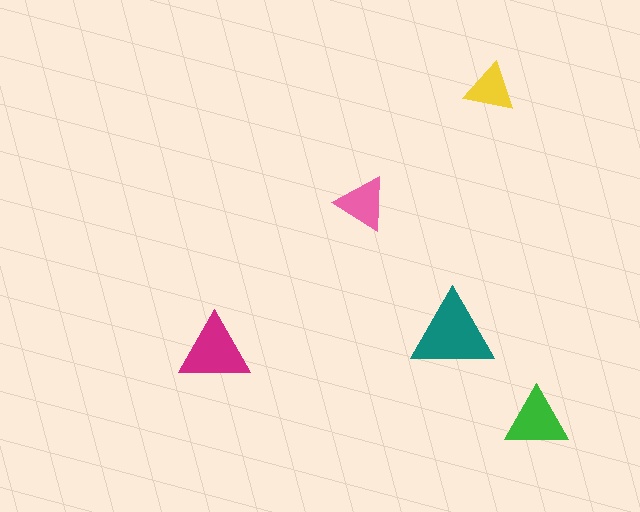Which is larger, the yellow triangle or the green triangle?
The green one.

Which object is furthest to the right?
The green triangle is rightmost.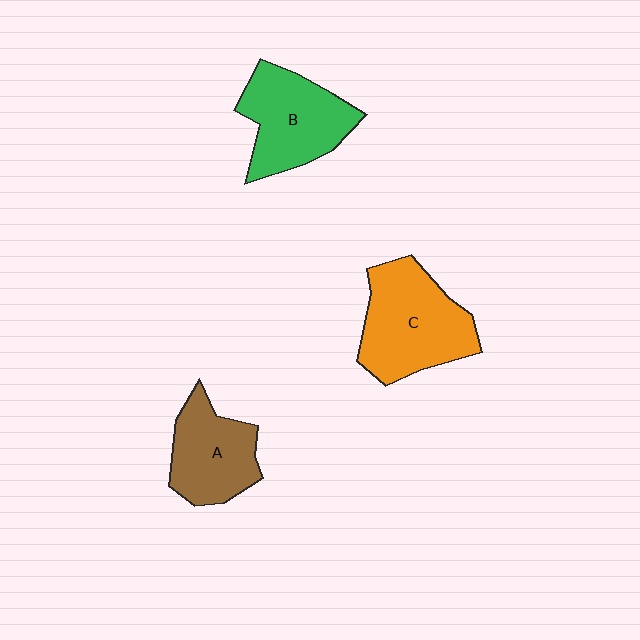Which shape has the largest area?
Shape C (orange).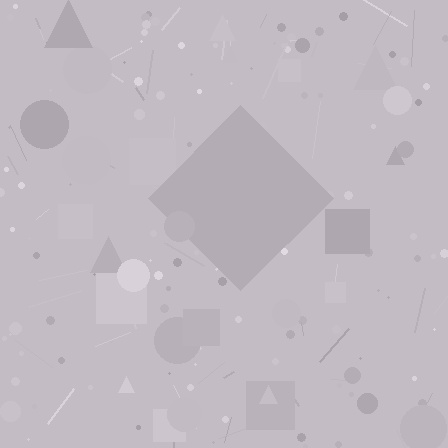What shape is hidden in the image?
A diamond is hidden in the image.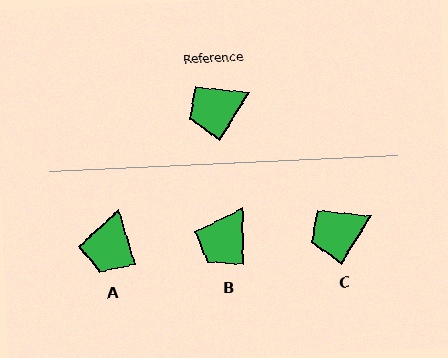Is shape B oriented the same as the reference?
No, it is off by about 32 degrees.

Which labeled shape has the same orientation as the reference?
C.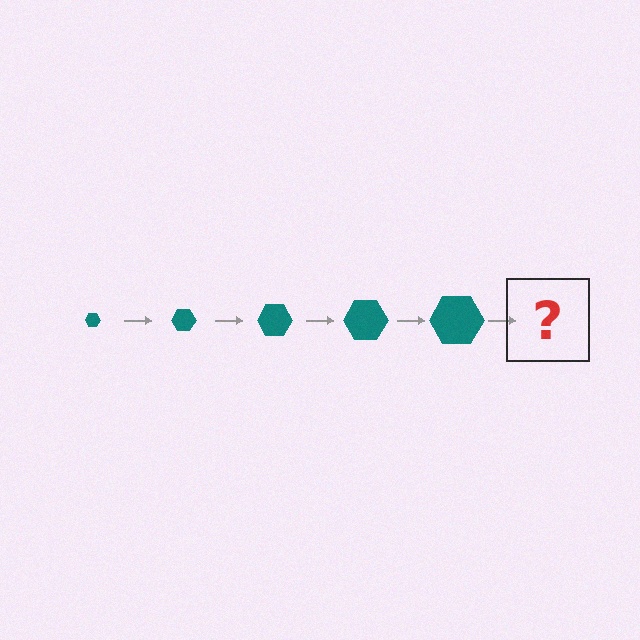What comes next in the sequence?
The next element should be a teal hexagon, larger than the previous one.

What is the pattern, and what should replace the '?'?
The pattern is that the hexagon gets progressively larger each step. The '?' should be a teal hexagon, larger than the previous one.